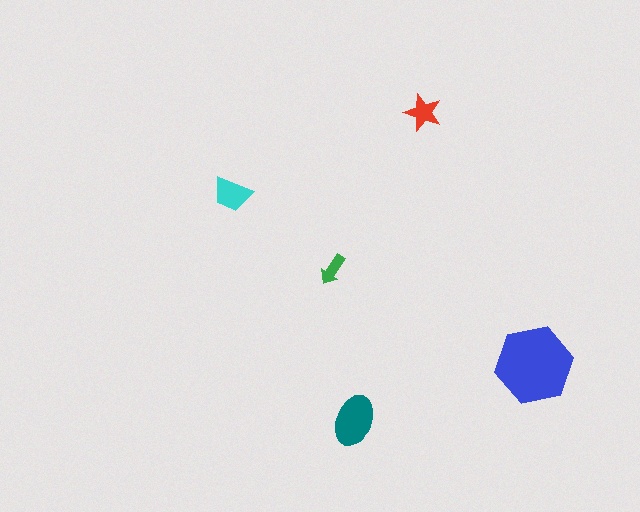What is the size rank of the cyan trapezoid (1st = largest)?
3rd.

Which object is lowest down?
The teal ellipse is bottommost.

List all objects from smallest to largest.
The green arrow, the red star, the cyan trapezoid, the teal ellipse, the blue hexagon.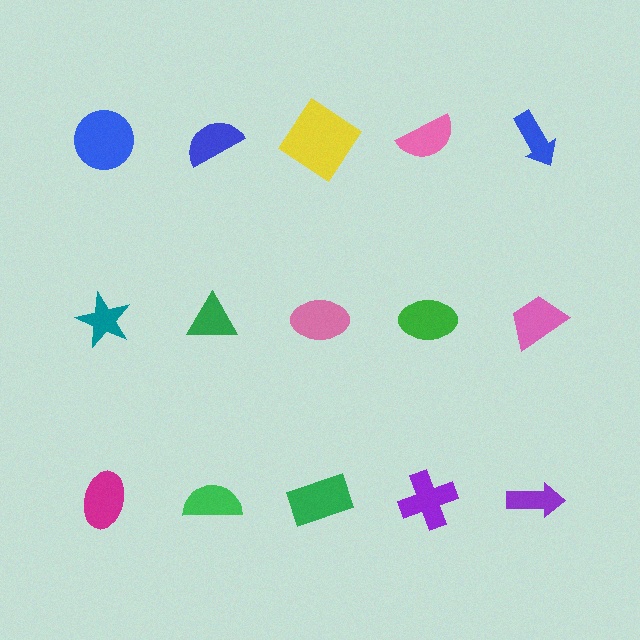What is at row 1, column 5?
A blue arrow.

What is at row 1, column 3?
A yellow diamond.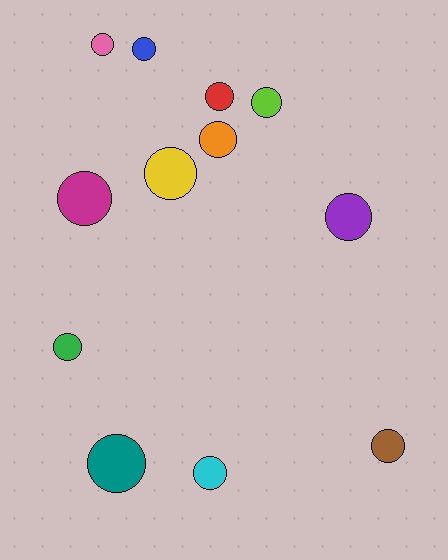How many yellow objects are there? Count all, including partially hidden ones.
There is 1 yellow object.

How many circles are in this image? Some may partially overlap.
There are 12 circles.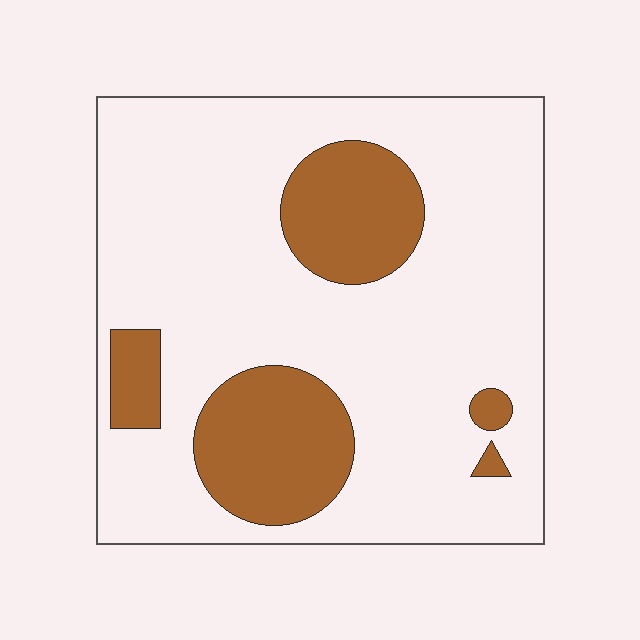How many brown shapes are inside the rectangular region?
5.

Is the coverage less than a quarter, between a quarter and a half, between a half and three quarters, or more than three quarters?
Less than a quarter.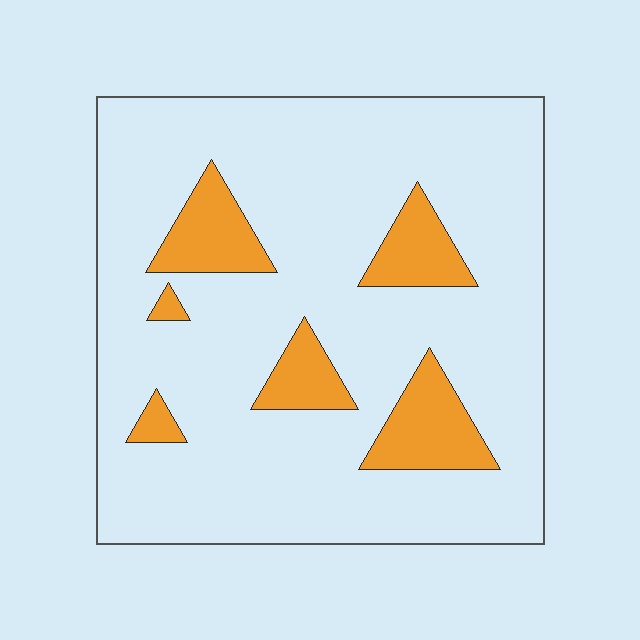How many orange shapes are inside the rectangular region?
6.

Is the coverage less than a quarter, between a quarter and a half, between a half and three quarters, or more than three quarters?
Less than a quarter.